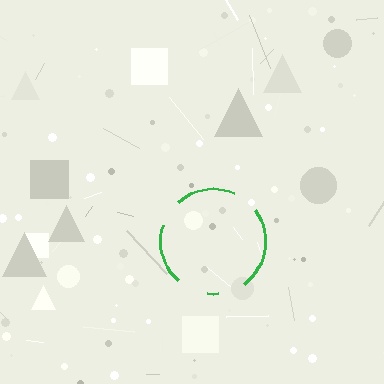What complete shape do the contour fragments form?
The contour fragments form a circle.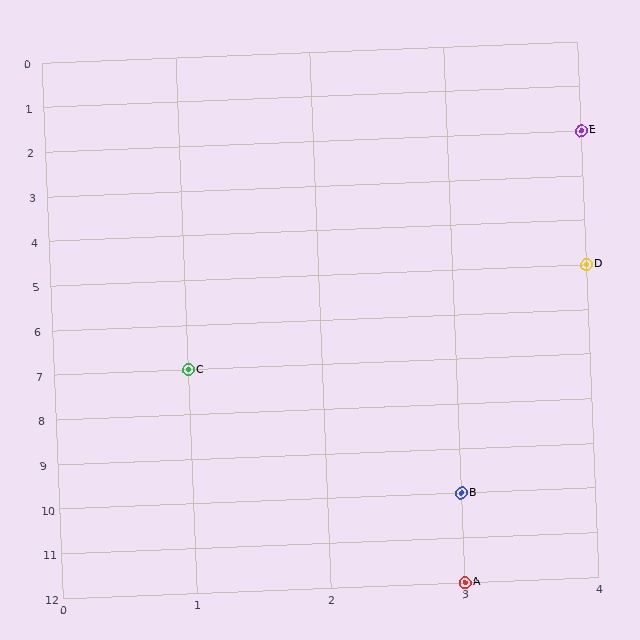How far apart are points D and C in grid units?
Points D and C are 3 columns and 2 rows apart (about 3.6 grid units diagonally).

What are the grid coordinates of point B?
Point B is at grid coordinates (3, 10).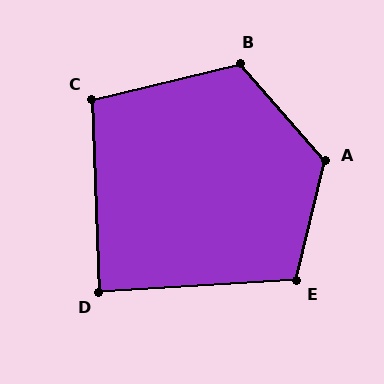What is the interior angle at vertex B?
Approximately 118 degrees (obtuse).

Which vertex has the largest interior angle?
A, at approximately 125 degrees.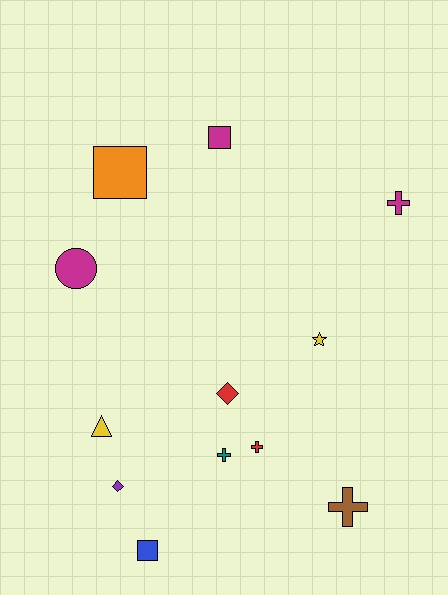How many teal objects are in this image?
There is 1 teal object.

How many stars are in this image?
There is 1 star.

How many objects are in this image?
There are 12 objects.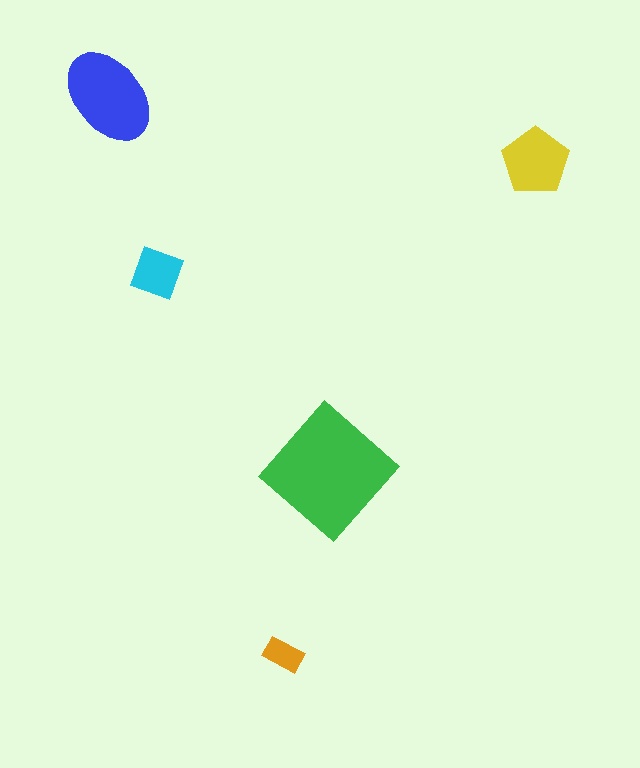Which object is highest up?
The blue ellipse is topmost.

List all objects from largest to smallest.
The green diamond, the blue ellipse, the yellow pentagon, the cyan diamond, the orange rectangle.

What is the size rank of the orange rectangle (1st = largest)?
5th.